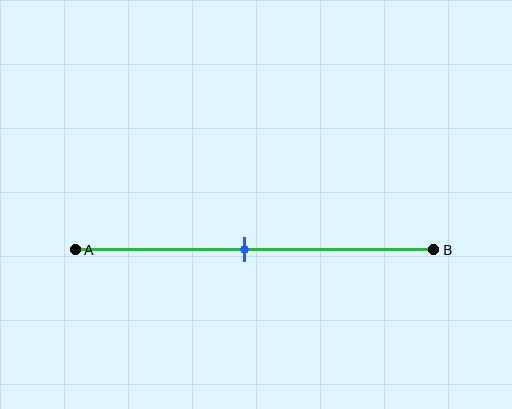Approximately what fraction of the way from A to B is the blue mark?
The blue mark is approximately 45% of the way from A to B.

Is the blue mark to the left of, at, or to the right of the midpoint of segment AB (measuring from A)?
The blue mark is approximately at the midpoint of segment AB.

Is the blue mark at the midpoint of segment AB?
Yes, the mark is approximately at the midpoint.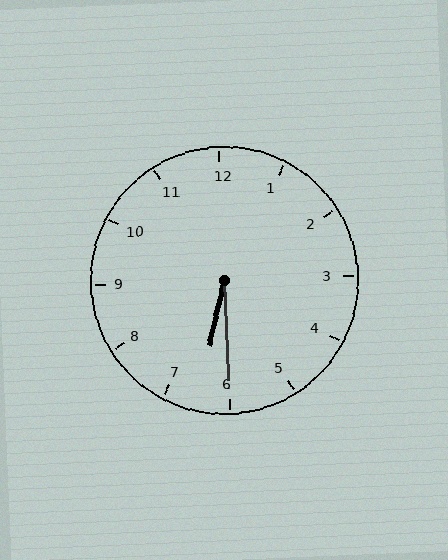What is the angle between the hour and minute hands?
Approximately 15 degrees.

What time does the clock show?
6:30.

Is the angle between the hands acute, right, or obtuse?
It is acute.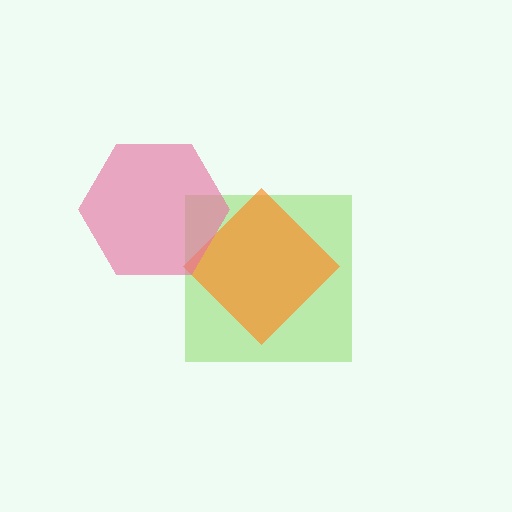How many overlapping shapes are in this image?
There are 3 overlapping shapes in the image.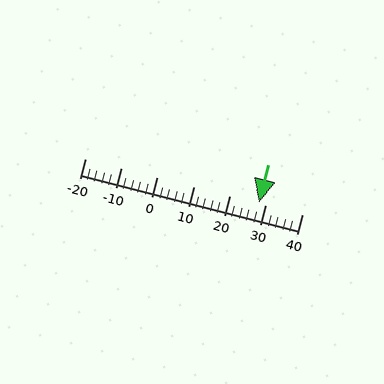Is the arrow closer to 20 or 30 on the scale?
The arrow is closer to 30.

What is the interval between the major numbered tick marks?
The major tick marks are spaced 10 units apart.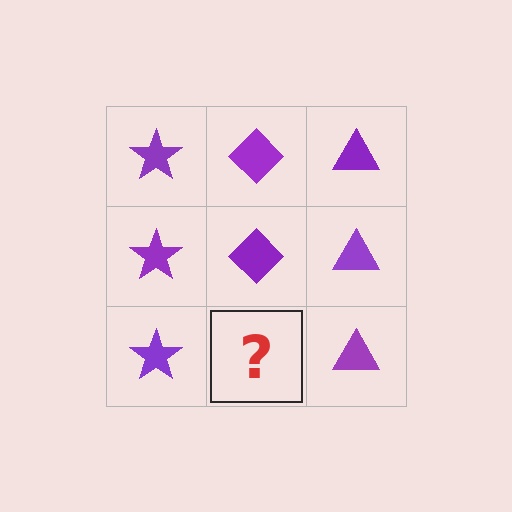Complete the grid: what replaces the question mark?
The question mark should be replaced with a purple diamond.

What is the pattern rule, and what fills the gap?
The rule is that each column has a consistent shape. The gap should be filled with a purple diamond.